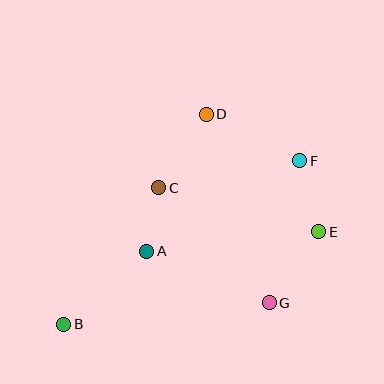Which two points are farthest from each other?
Points B and F are farthest from each other.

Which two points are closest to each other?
Points A and C are closest to each other.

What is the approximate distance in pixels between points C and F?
The distance between C and F is approximately 144 pixels.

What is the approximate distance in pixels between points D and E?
The distance between D and E is approximately 162 pixels.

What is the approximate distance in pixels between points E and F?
The distance between E and F is approximately 73 pixels.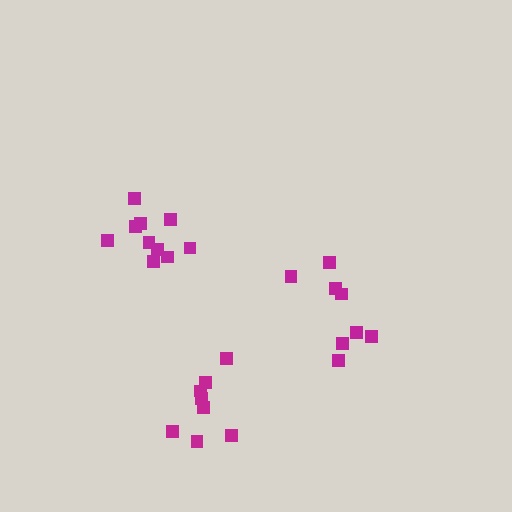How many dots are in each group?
Group 1: 8 dots, Group 2: 10 dots, Group 3: 8 dots (26 total).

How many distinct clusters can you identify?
There are 3 distinct clusters.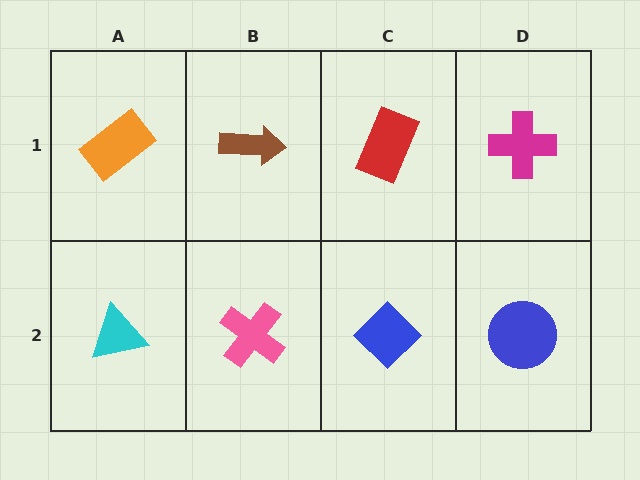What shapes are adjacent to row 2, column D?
A magenta cross (row 1, column D), a blue diamond (row 2, column C).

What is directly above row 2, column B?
A brown arrow.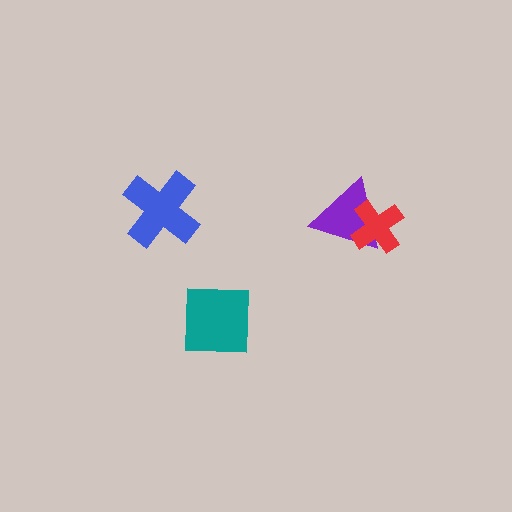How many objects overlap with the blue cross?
0 objects overlap with the blue cross.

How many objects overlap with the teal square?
0 objects overlap with the teal square.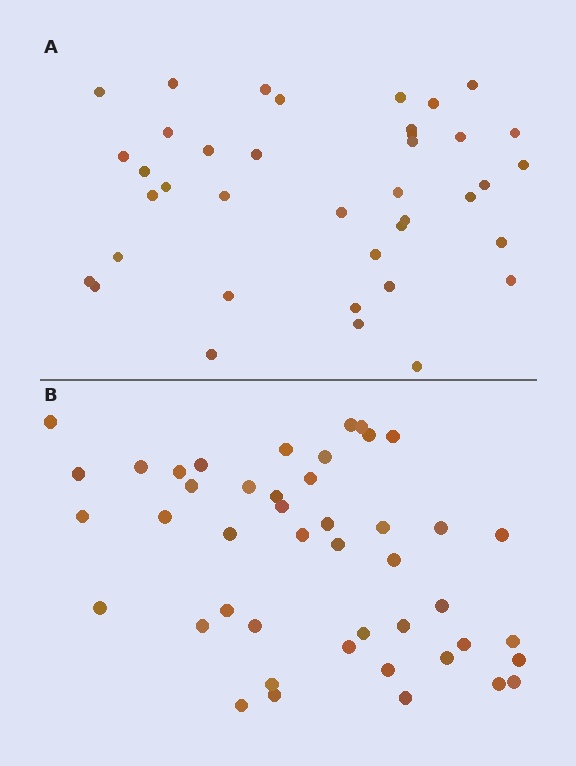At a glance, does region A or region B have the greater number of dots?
Region B (the bottom region) has more dots.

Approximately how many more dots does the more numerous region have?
Region B has about 6 more dots than region A.